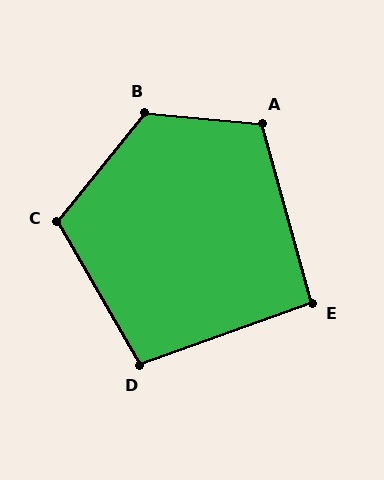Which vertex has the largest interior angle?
B, at approximately 123 degrees.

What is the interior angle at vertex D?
Approximately 100 degrees (obtuse).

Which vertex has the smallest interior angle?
E, at approximately 94 degrees.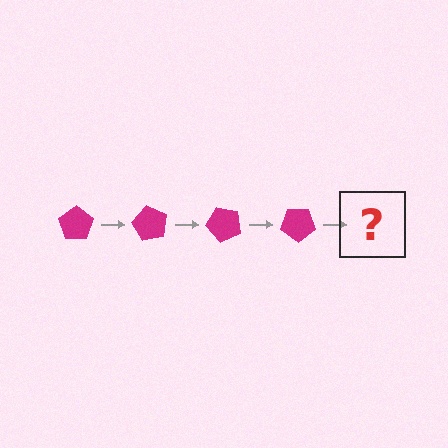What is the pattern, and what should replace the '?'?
The pattern is that the pentagon rotates 60 degrees each step. The '?' should be a magenta pentagon rotated 240 degrees.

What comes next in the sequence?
The next element should be a magenta pentagon rotated 240 degrees.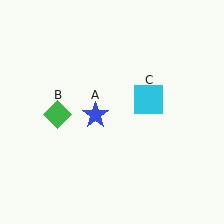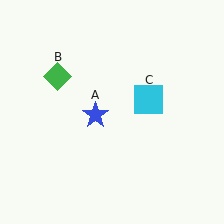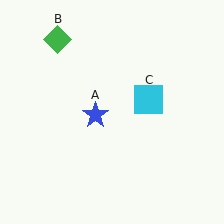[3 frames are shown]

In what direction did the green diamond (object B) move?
The green diamond (object B) moved up.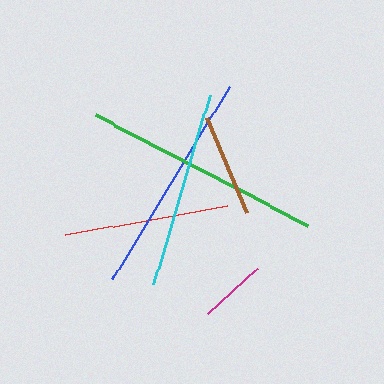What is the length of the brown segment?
The brown segment is approximately 104 pixels long.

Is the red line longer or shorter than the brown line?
The red line is longer than the brown line.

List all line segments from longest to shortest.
From longest to shortest: green, blue, cyan, red, brown, magenta.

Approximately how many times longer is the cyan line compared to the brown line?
The cyan line is approximately 1.9 times the length of the brown line.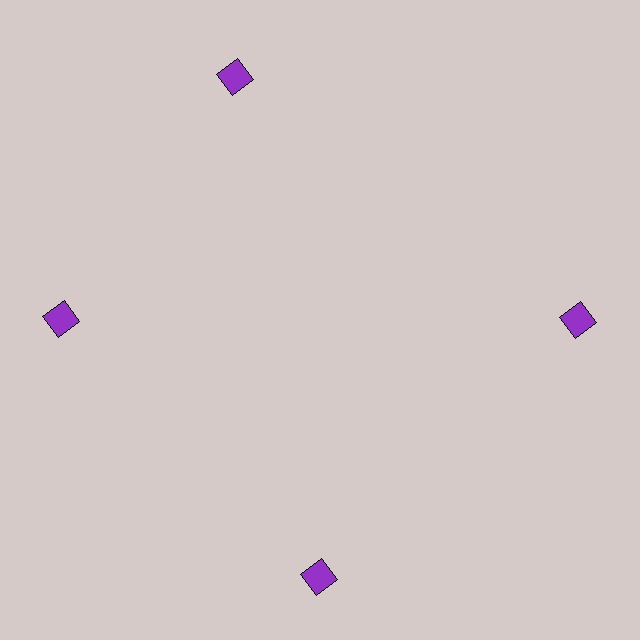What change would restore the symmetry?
The symmetry would be restored by rotating it back into even spacing with its neighbors so that all 4 squares sit at equal angles and equal distance from the center.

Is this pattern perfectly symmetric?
No. The 4 purple squares are arranged in a ring, but one element near the 12 o'clock position is rotated out of alignment along the ring, breaking the 4-fold rotational symmetry.